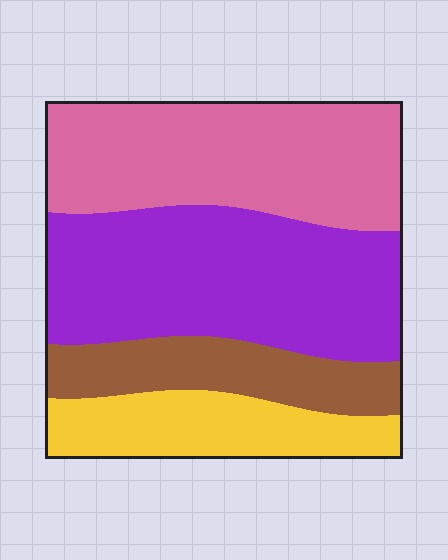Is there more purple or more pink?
Purple.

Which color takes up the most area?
Purple, at roughly 35%.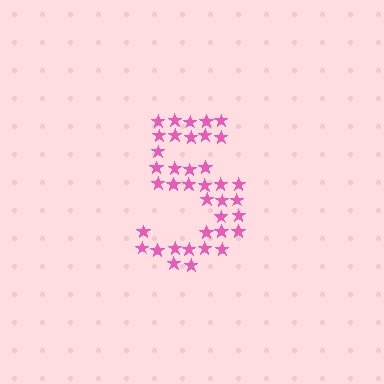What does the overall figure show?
The overall figure shows the digit 5.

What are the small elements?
The small elements are stars.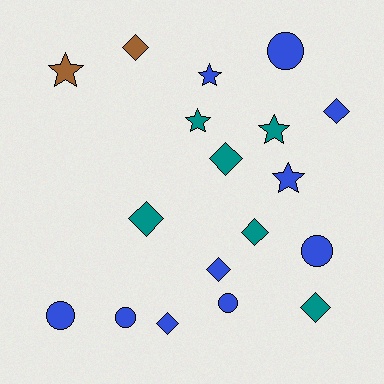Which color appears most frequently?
Blue, with 10 objects.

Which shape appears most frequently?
Diamond, with 8 objects.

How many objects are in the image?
There are 18 objects.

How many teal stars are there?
There are 2 teal stars.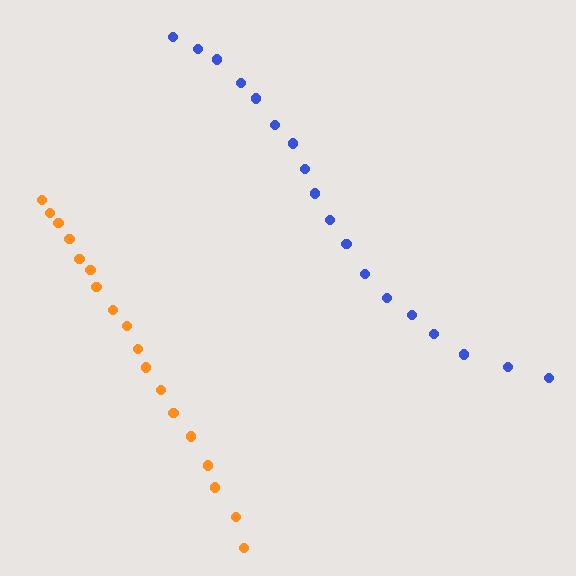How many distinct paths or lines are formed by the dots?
There are 2 distinct paths.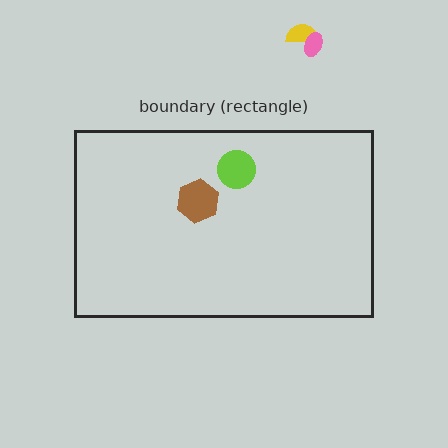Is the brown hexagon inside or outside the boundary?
Inside.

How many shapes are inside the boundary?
2 inside, 2 outside.